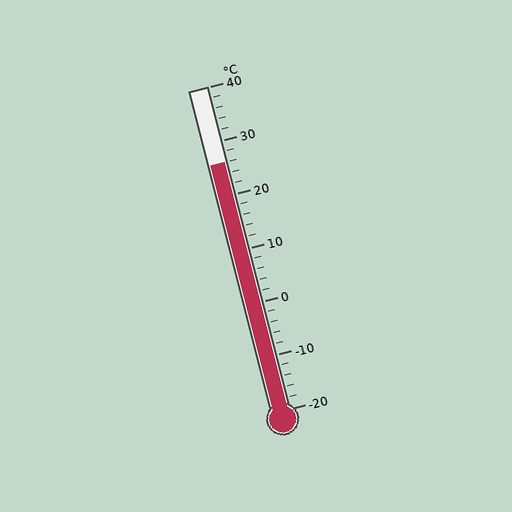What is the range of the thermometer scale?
The thermometer scale ranges from -20°C to 40°C.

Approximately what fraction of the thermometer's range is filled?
The thermometer is filled to approximately 75% of its range.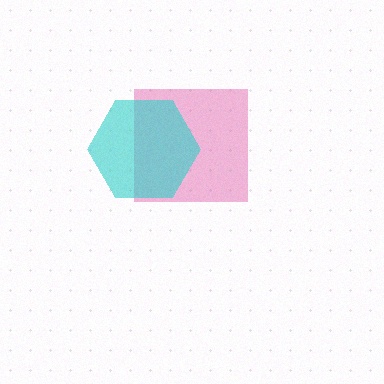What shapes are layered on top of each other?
The layered shapes are: a pink square, a cyan hexagon.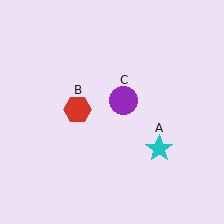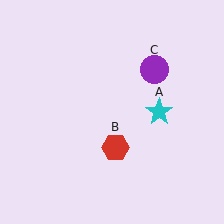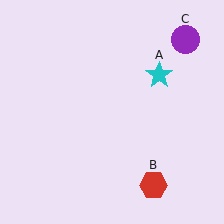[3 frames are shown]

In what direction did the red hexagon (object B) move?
The red hexagon (object B) moved down and to the right.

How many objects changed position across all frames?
3 objects changed position: cyan star (object A), red hexagon (object B), purple circle (object C).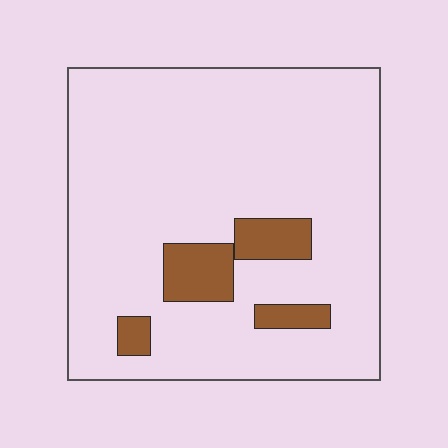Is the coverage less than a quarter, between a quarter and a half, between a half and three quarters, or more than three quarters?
Less than a quarter.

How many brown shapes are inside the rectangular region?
4.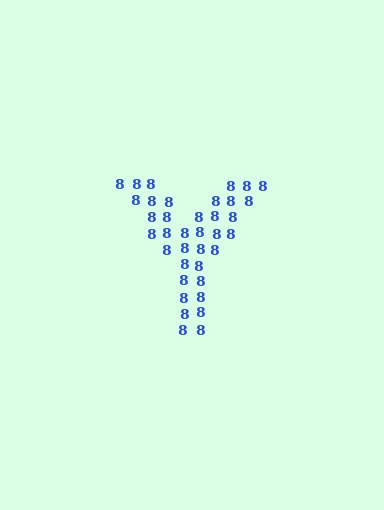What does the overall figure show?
The overall figure shows the letter Y.